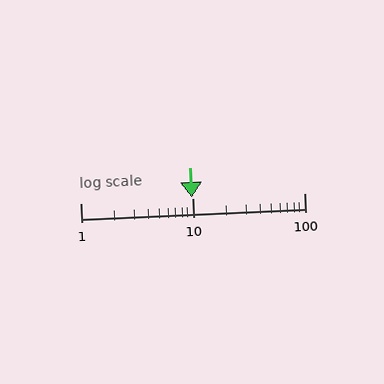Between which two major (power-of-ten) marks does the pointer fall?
The pointer is between 1 and 10.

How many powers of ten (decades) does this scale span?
The scale spans 2 decades, from 1 to 100.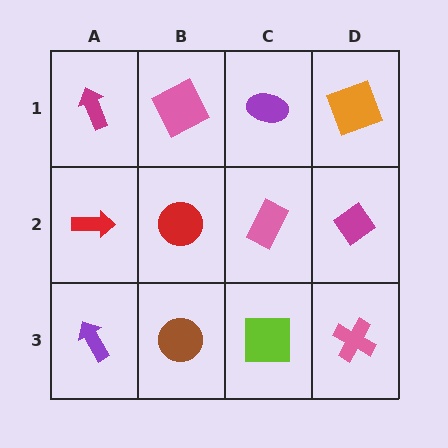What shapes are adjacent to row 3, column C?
A pink rectangle (row 2, column C), a brown circle (row 3, column B), a pink cross (row 3, column D).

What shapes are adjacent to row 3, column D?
A magenta diamond (row 2, column D), a lime square (row 3, column C).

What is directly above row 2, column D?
An orange square.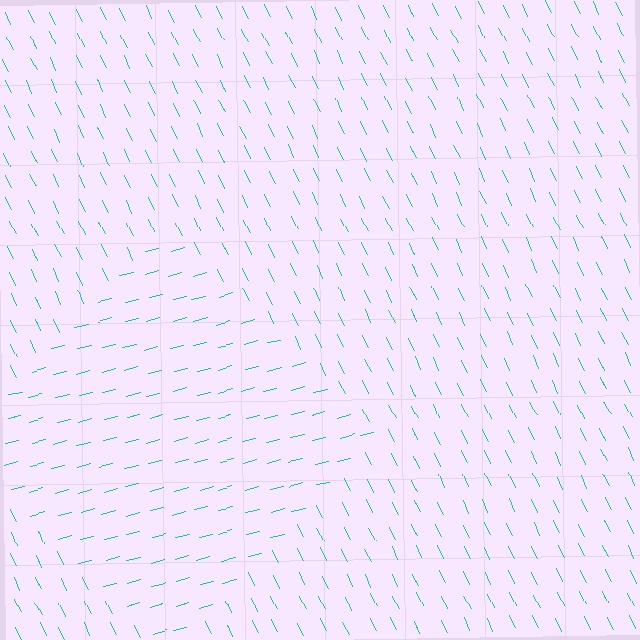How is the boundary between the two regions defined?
The boundary is defined purely by a change in line orientation (approximately 79 degrees difference). All lines are the same color and thickness.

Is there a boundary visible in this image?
Yes, there is a texture boundary formed by a change in line orientation.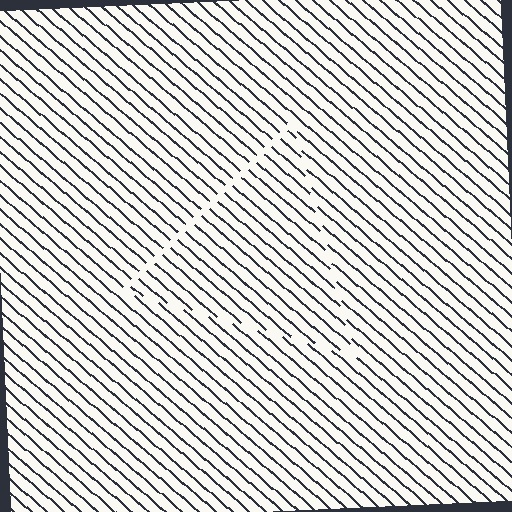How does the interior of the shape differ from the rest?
The interior of the shape contains the same grating, shifted by half a period — the contour is defined by the phase discontinuity where line-ends from the inner and outer gratings abut.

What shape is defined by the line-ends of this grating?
An illusory triangle. The interior of the shape contains the same grating, shifted by half a period — the contour is defined by the phase discontinuity where line-ends from the inner and outer gratings abut.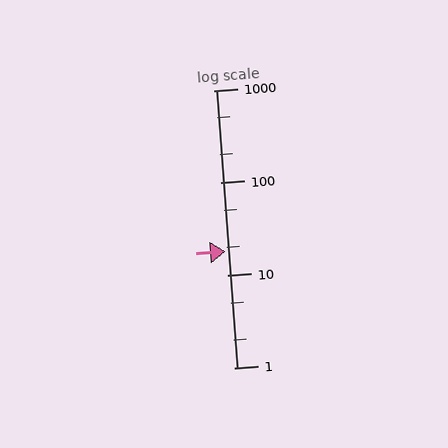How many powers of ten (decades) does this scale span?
The scale spans 3 decades, from 1 to 1000.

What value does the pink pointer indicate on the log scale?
The pointer indicates approximately 18.